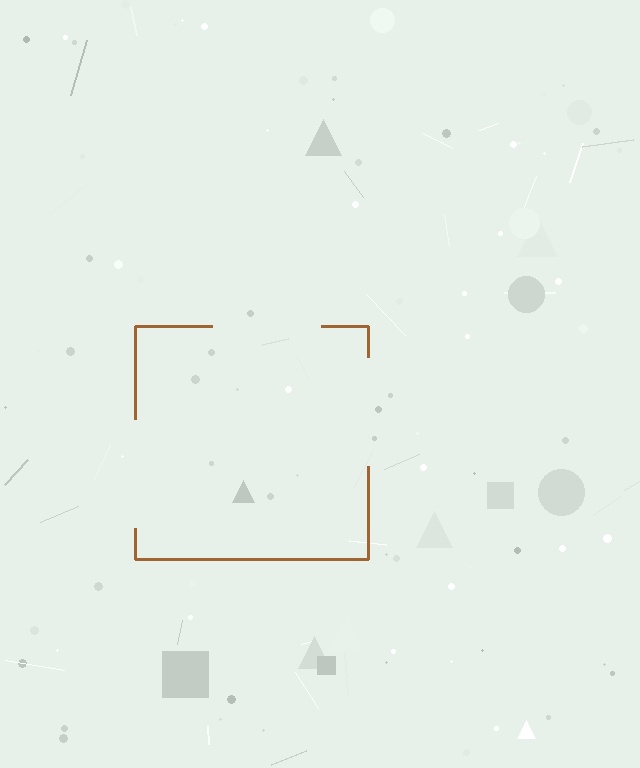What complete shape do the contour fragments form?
The contour fragments form a square.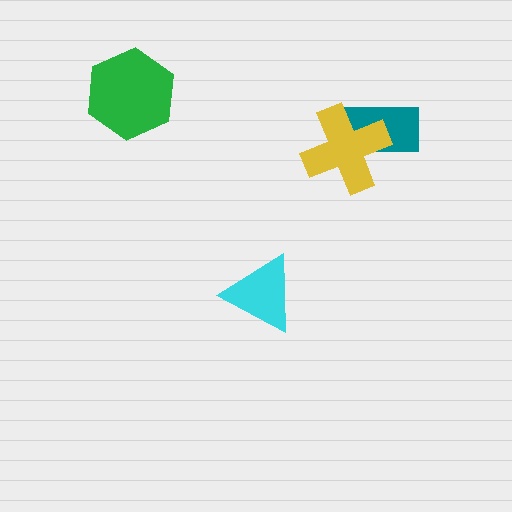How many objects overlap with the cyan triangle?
0 objects overlap with the cyan triangle.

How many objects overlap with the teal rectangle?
1 object overlaps with the teal rectangle.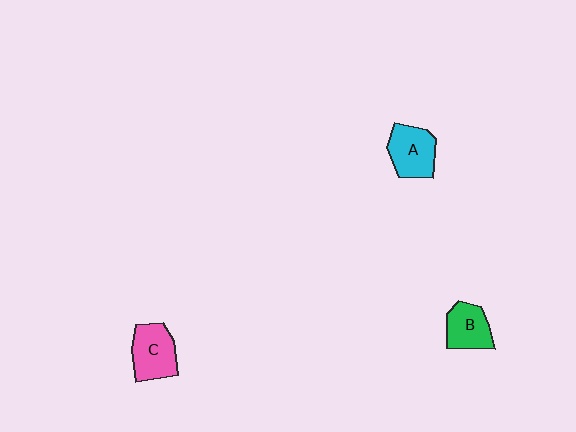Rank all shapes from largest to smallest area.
From largest to smallest: C (pink), A (cyan), B (green).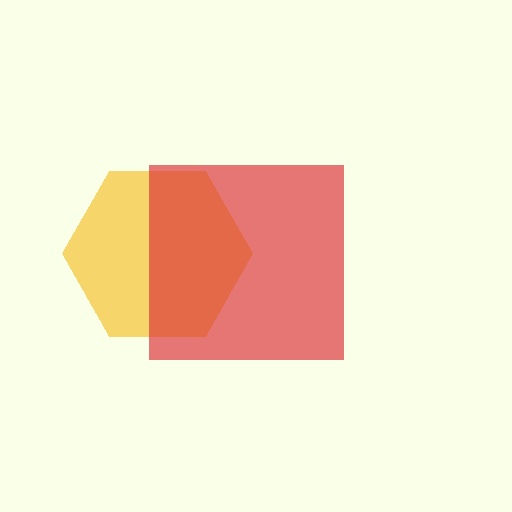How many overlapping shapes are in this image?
There are 2 overlapping shapes in the image.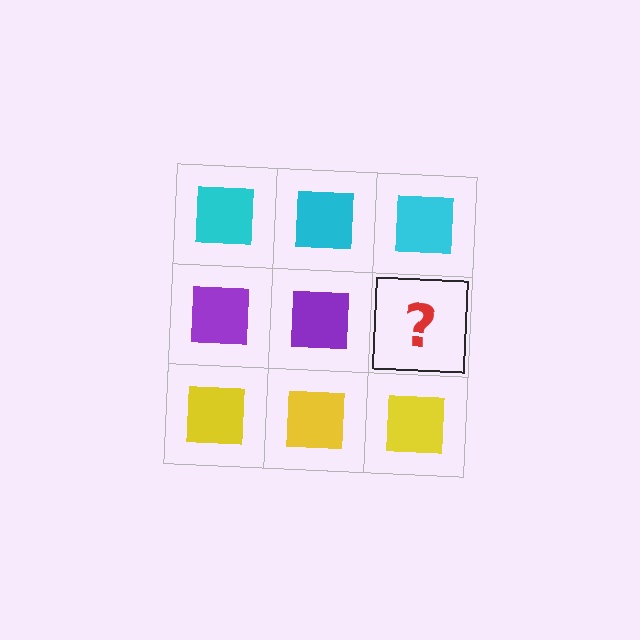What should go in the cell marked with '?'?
The missing cell should contain a purple square.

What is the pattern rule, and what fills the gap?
The rule is that each row has a consistent color. The gap should be filled with a purple square.